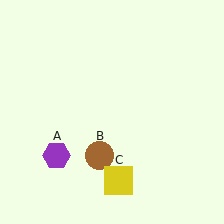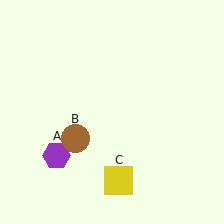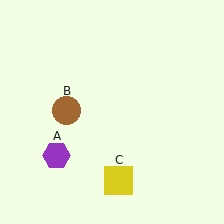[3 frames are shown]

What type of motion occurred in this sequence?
The brown circle (object B) rotated clockwise around the center of the scene.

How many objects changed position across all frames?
1 object changed position: brown circle (object B).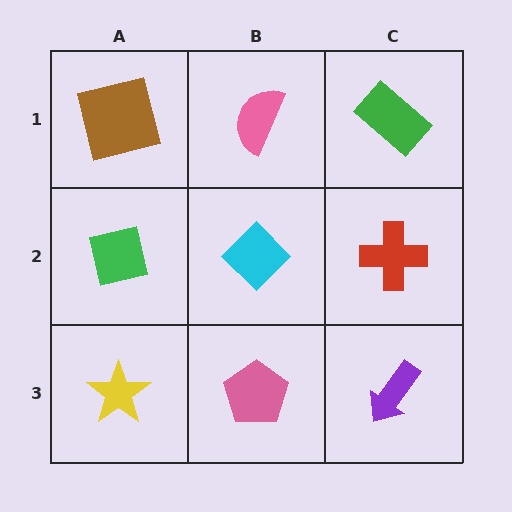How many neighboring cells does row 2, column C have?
3.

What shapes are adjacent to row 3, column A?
A green square (row 2, column A), a pink pentagon (row 3, column B).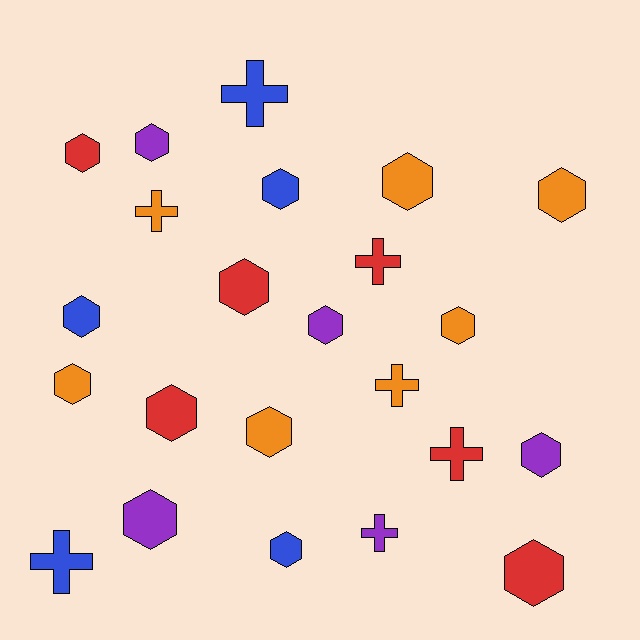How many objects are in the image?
There are 23 objects.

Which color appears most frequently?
Orange, with 7 objects.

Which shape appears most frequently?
Hexagon, with 16 objects.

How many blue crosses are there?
There are 2 blue crosses.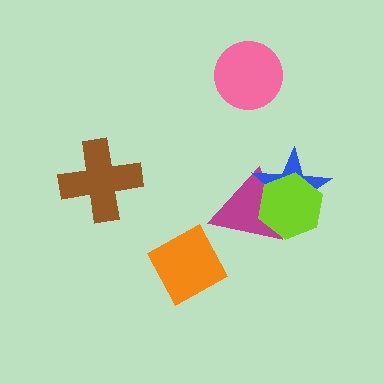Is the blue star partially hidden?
Yes, it is partially covered by another shape.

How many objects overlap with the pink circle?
0 objects overlap with the pink circle.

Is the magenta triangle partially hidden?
Yes, it is partially covered by another shape.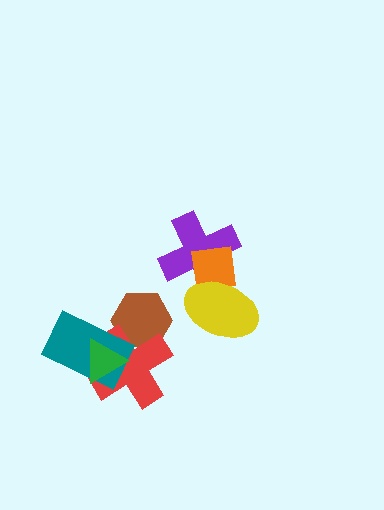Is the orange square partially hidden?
Yes, it is partially covered by another shape.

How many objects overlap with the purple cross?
2 objects overlap with the purple cross.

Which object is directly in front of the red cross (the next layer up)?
The teal rectangle is directly in front of the red cross.